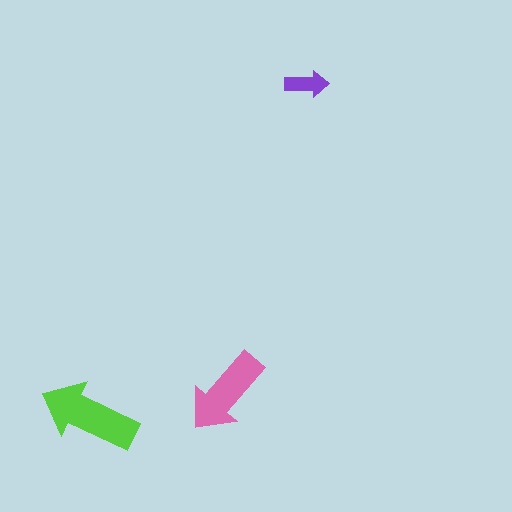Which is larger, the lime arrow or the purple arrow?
The lime one.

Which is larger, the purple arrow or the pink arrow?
The pink one.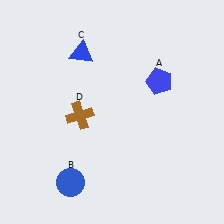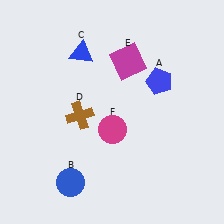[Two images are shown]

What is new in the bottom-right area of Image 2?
A magenta circle (F) was added in the bottom-right area of Image 2.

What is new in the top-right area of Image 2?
A magenta square (E) was added in the top-right area of Image 2.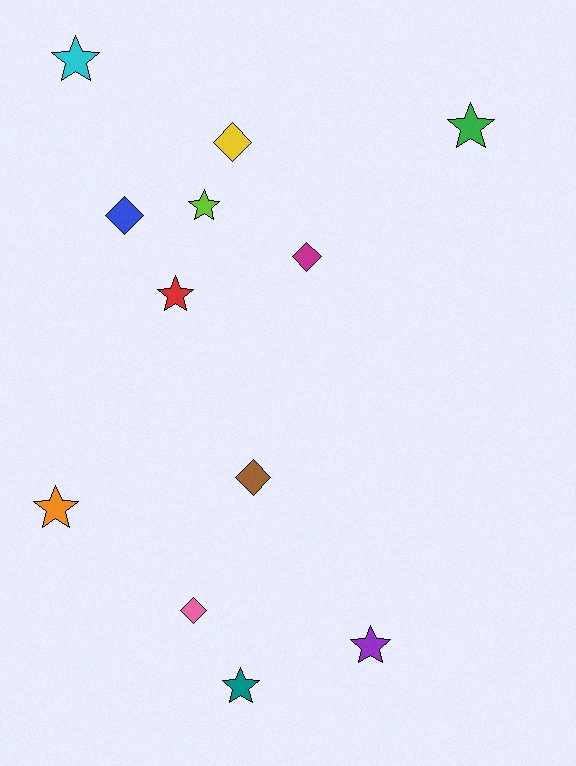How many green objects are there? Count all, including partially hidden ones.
There is 1 green object.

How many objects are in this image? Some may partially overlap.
There are 12 objects.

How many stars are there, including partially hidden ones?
There are 7 stars.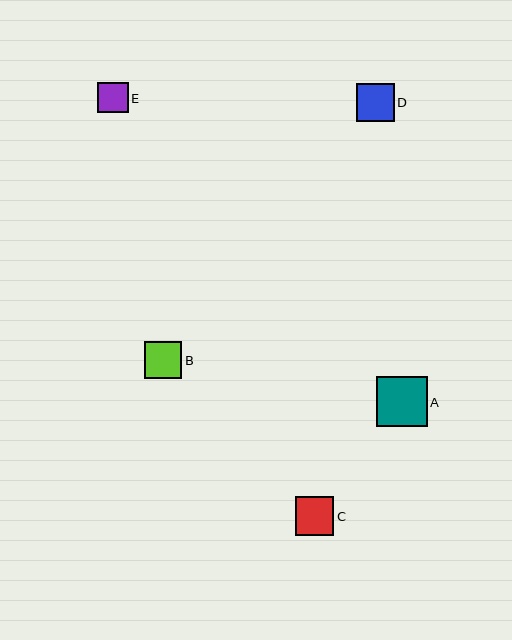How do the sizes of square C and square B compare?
Square C and square B are approximately the same size.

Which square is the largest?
Square A is the largest with a size of approximately 51 pixels.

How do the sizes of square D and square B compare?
Square D and square B are approximately the same size.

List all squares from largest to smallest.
From largest to smallest: A, C, D, B, E.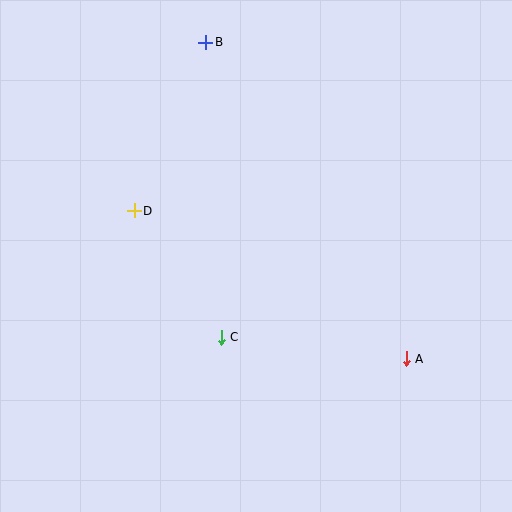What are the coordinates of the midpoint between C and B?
The midpoint between C and B is at (214, 190).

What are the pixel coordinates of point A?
Point A is at (406, 359).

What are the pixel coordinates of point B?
Point B is at (206, 42).